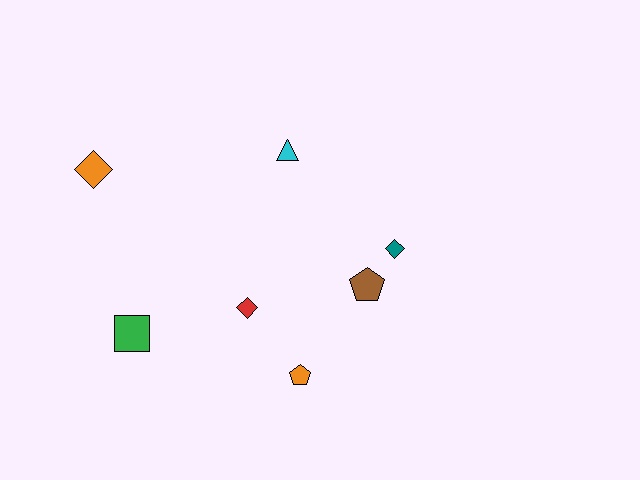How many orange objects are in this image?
There are 2 orange objects.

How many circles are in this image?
There are no circles.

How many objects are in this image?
There are 7 objects.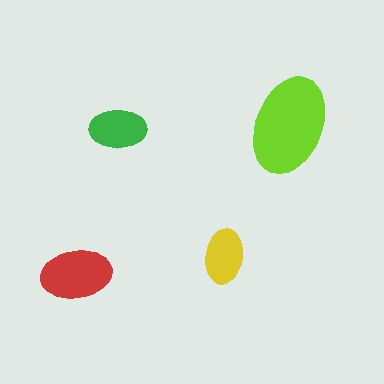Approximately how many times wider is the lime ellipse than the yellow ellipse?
About 2 times wider.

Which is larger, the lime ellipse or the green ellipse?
The lime one.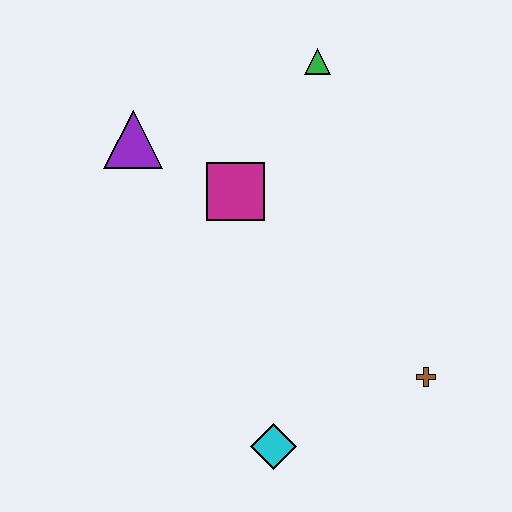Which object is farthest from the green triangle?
The cyan diamond is farthest from the green triangle.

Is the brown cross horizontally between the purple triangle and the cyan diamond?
No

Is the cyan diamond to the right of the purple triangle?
Yes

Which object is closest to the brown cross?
The cyan diamond is closest to the brown cross.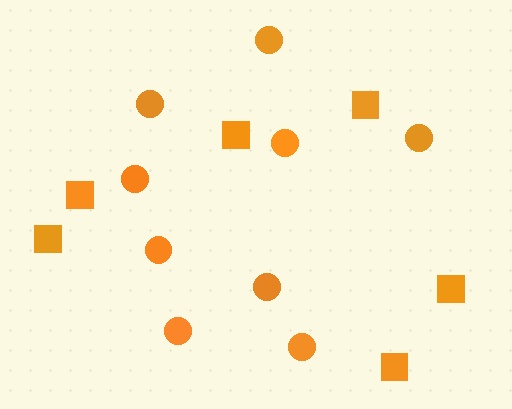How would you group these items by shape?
There are 2 groups: one group of squares (6) and one group of circles (9).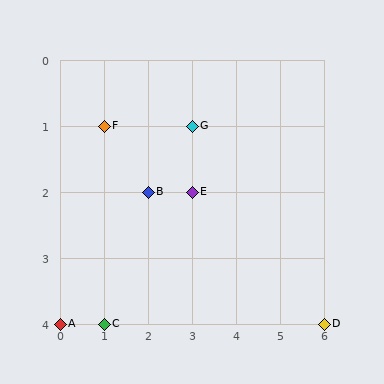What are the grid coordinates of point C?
Point C is at grid coordinates (1, 4).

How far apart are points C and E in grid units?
Points C and E are 2 columns and 2 rows apart (about 2.8 grid units diagonally).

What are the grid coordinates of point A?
Point A is at grid coordinates (0, 4).